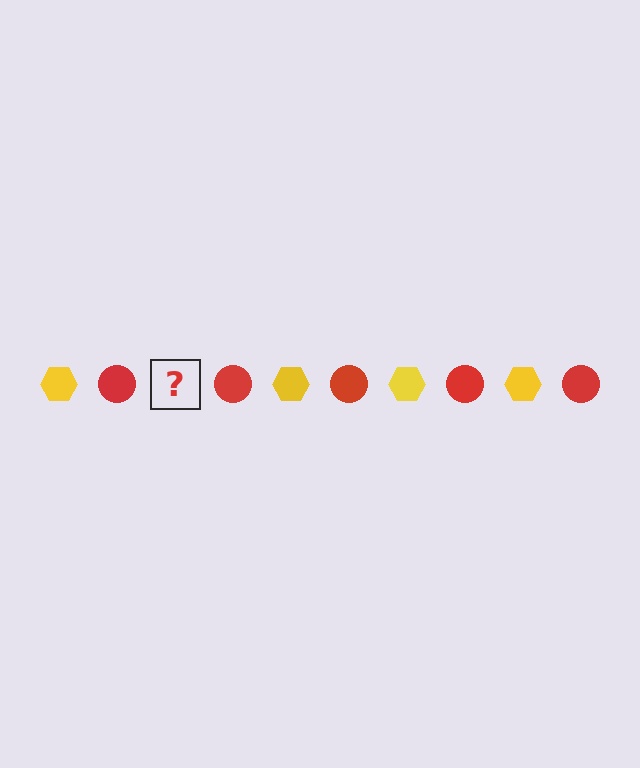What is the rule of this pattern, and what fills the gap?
The rule is that the pattern alternates between yellow hexagon and red circle. The gap should be filled with a yellow hexagon.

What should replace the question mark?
The question mark should be replaced with a yellow hexagon.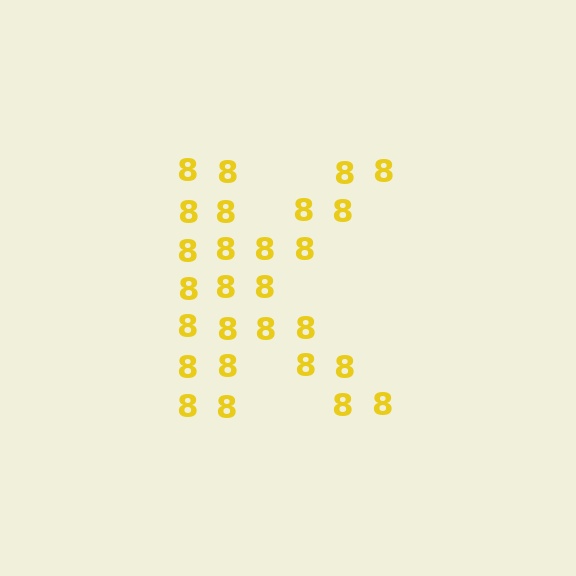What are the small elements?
The small elements are digit 8's.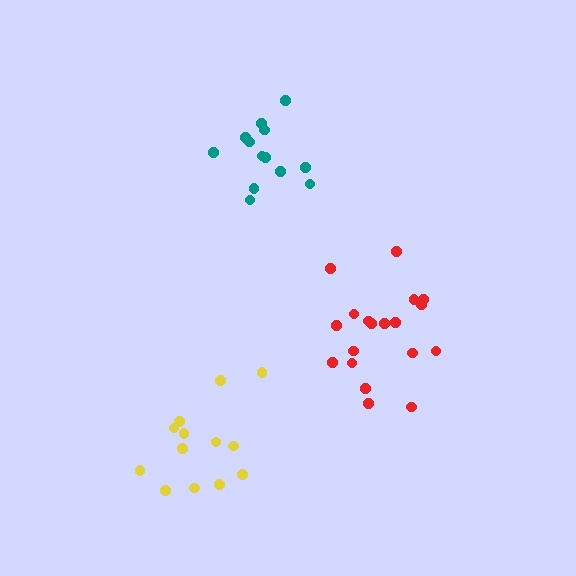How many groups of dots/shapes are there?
There are 3 groups.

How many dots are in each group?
Group 1: 14 dots, Group 2: 13 dots, Group 3: 19 dots (46 total).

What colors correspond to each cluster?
The clusters are colored: teal, yellow, red.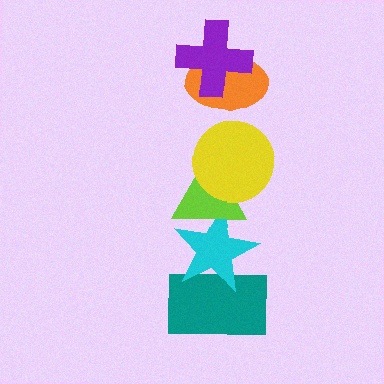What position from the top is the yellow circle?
The yellow circle is 3rd from the top.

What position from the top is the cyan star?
The cyan star is 5th from the top.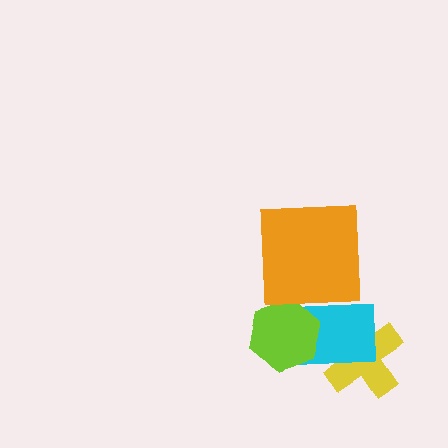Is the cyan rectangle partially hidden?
Yes, it is partially covered by another shape.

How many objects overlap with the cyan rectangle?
3 objects overlap with the cyan rectangle.